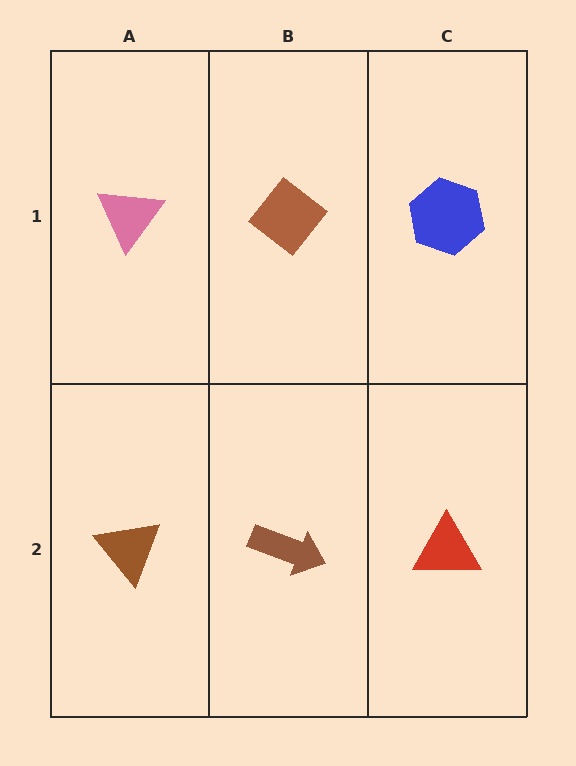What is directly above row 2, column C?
A blue hexagon.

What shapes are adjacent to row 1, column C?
A red triangle (row 2, column C), a brown diamond (row 1, column B).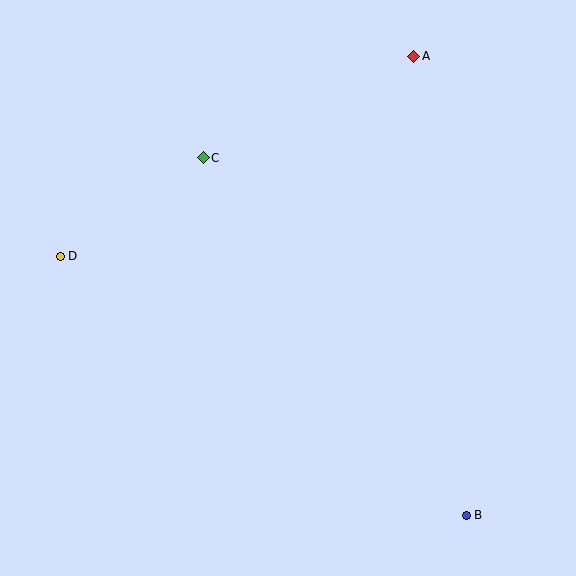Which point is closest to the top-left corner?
Point C is closest to the top-left corner.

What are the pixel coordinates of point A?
Point A is at (414, 56).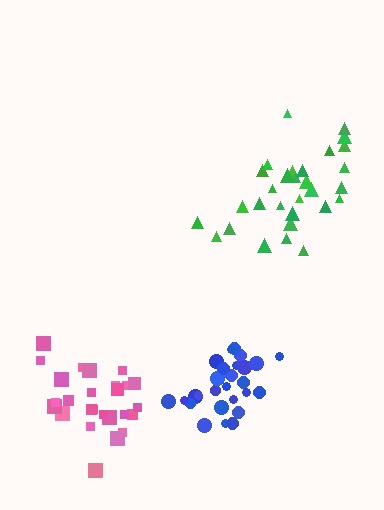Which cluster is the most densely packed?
Blue.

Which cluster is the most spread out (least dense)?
Green.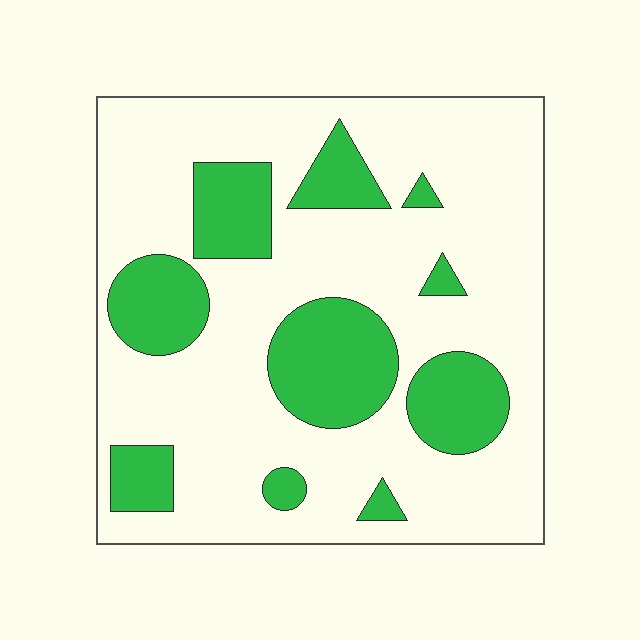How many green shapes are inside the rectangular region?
10.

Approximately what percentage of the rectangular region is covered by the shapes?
Approximately 25%.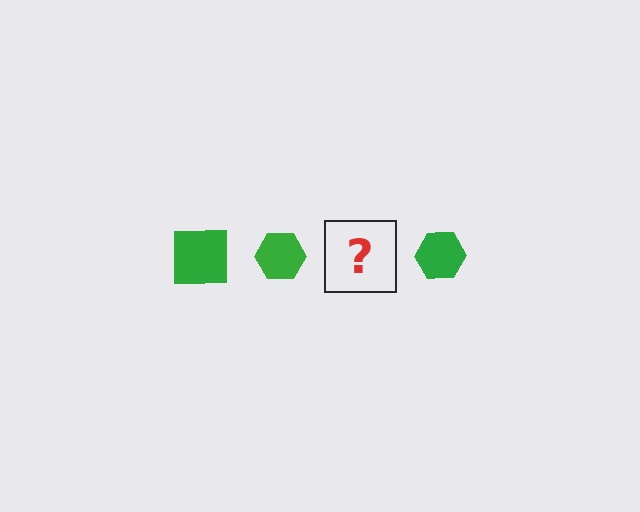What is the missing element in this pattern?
The missing element is a green square.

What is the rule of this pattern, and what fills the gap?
The rule is that the pattern cycles through square, hexagon shapes in green. The gap should be filled with a green square.